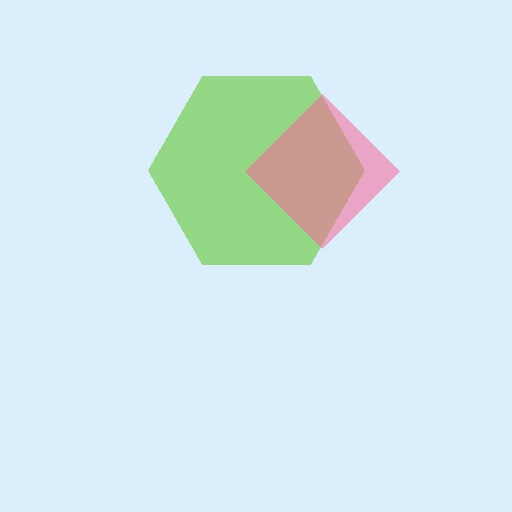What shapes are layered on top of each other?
The layered shapes are: a lime hexagon, a pink diamond.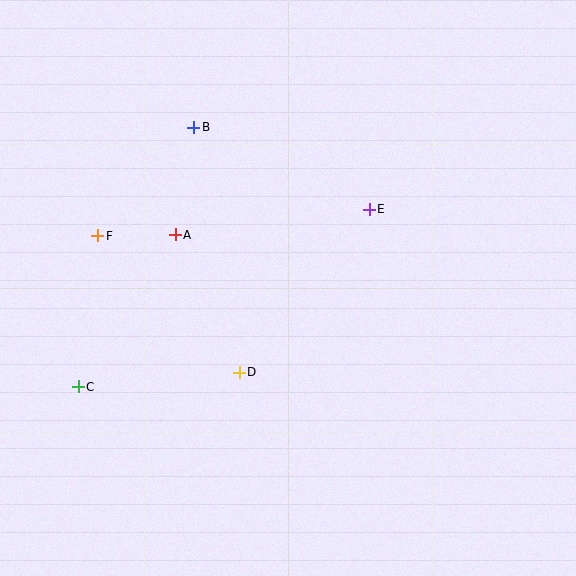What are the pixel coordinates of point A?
Point A is at (175, 235).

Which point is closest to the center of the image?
Point D at (239, 372) is closest to the center.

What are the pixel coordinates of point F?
Point F is at (98, 236).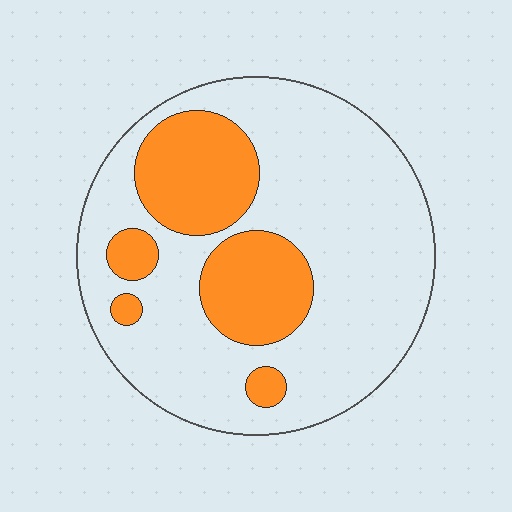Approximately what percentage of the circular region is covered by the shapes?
Approximately 25%.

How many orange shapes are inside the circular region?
5.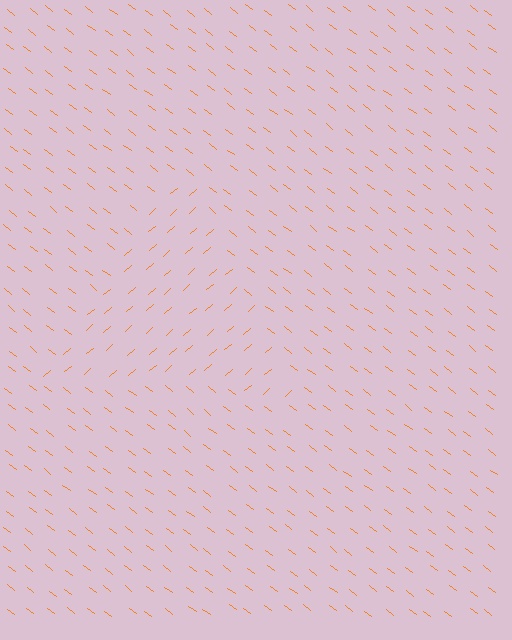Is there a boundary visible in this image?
Yes, there is a texture boundary formed by a change in line orientation.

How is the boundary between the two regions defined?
The boundary is defined purely by a change in line orientation (approximately 77 degrees difference). All lines are the same color and thickness.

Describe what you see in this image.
The image is filled with small orange line segments. A triangle region in the image has lines oriented differently from the surrounding lines, creating a visible texture boundary.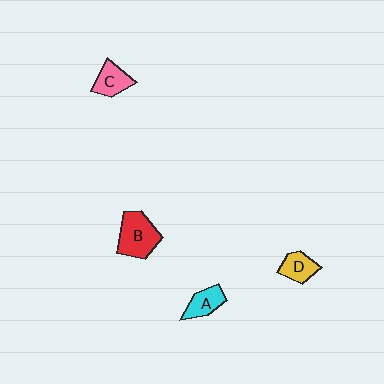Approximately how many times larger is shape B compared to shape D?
Approximately 1.8 times.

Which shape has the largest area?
Shape B (red).